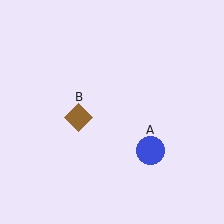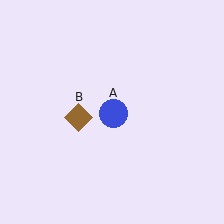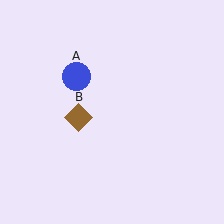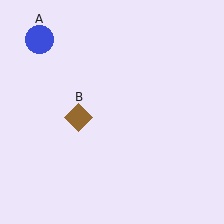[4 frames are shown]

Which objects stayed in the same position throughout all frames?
Brown diamond (object B) remained stationary.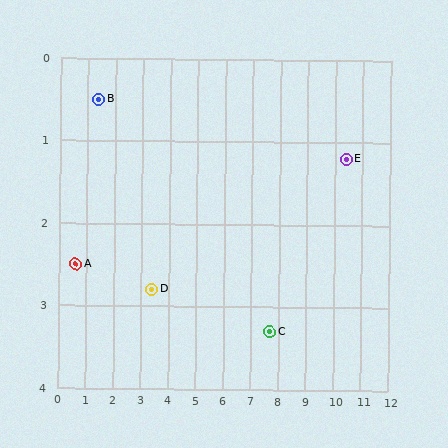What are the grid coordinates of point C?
Point C is at approximately (7.7, 3.3).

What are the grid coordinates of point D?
Point D is at approximately (3.4, 2.8).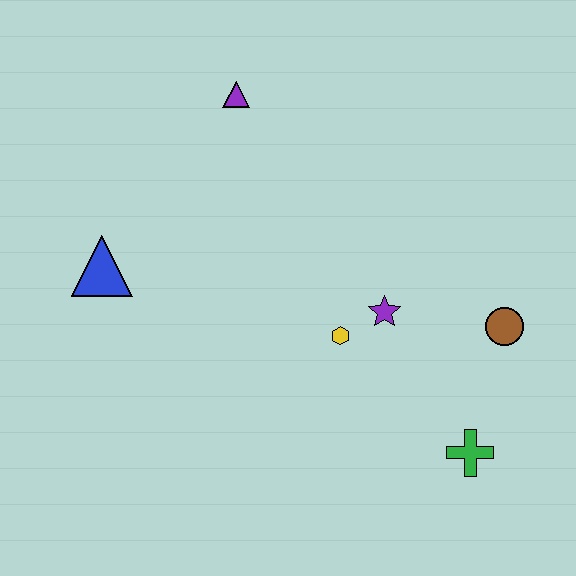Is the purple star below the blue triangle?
Yes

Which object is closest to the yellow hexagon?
The purple star is closest to the yellow hexagon.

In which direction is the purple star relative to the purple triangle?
The purple star is below the purple triangle.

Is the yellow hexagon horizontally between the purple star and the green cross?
No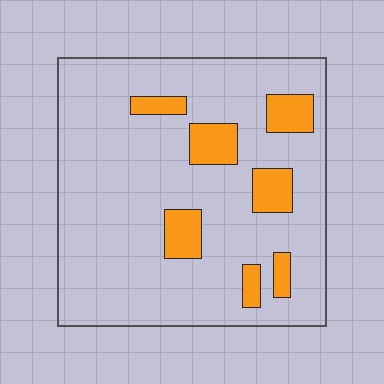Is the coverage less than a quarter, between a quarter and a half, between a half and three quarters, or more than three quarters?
Less than a quarter.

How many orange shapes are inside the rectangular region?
7.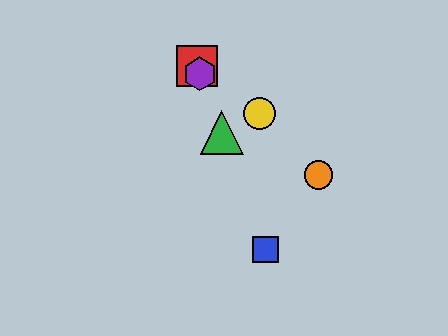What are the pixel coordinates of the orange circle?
The orange circle is at (318, 175).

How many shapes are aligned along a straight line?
4 shapes (the red square, the blue square, the green triangle, the purple hexagon) are aligned along a straight line.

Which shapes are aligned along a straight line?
The red square, the blue square, the green triangle, the purple hexagon are aligned along a straight line.